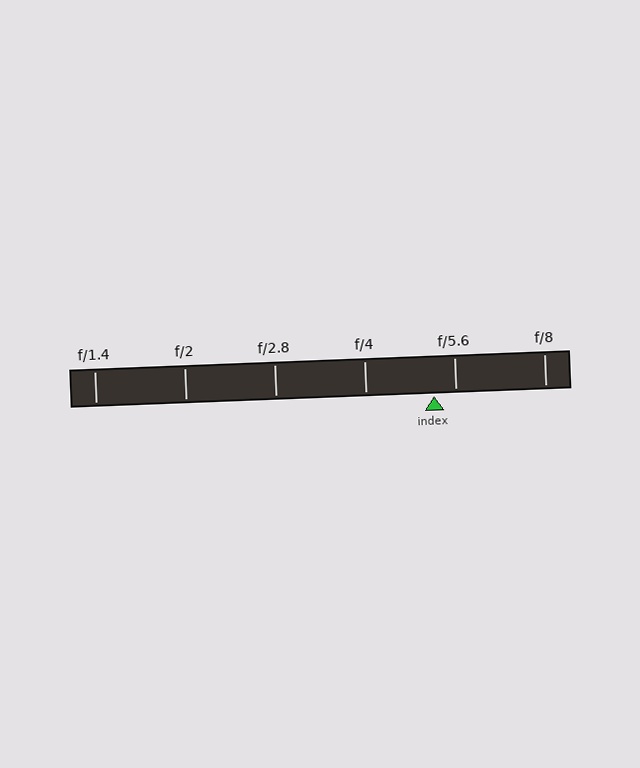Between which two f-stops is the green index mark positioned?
The index mark is between f/4 and f/5.6.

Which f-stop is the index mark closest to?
The index mark is closest to f/5.6.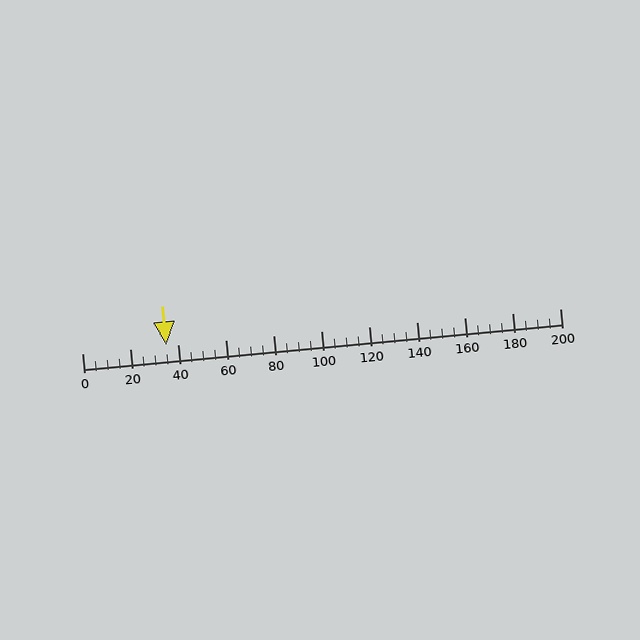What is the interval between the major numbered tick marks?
The major tick marks are spaced 20 units apart.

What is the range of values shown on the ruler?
The ruler shows values from 0 to 200.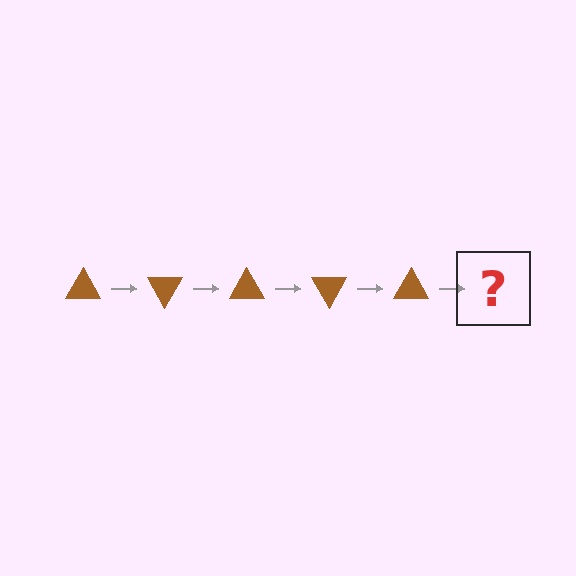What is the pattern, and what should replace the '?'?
The pattern is that the triangle rotates 60 degrees each step. The '?' should be a brown triangle rotated 300 degrees.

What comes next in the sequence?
The next element should be a brown triangle rotated 300 degrees.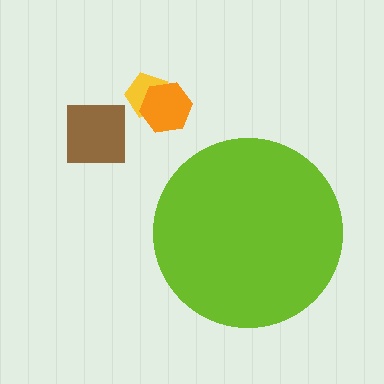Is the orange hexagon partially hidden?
No, the orange hexagon is fully visible.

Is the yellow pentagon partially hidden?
No, the yellow pentagon is fully visible.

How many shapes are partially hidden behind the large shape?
0 shapes are partially hidden.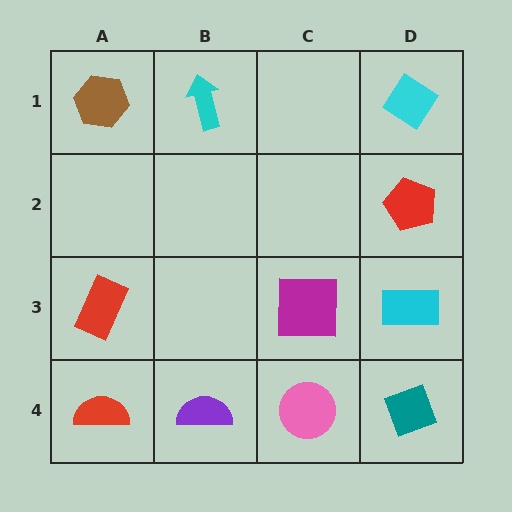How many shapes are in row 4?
4 shapes.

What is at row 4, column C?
A pink circle.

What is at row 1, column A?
A brown hexagon.